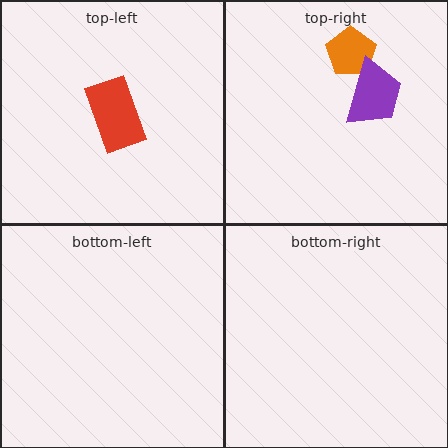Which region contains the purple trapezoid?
The top-right region.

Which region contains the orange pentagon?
The top-right region.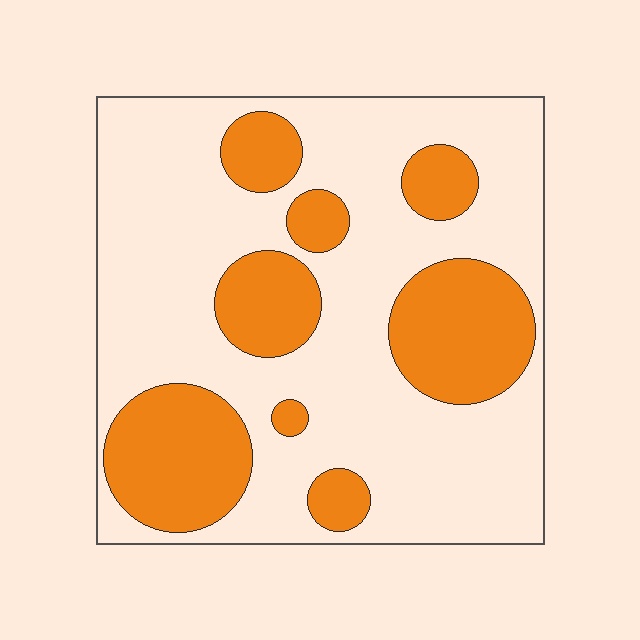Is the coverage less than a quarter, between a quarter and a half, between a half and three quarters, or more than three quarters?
Between a quarter and a half.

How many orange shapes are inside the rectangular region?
8.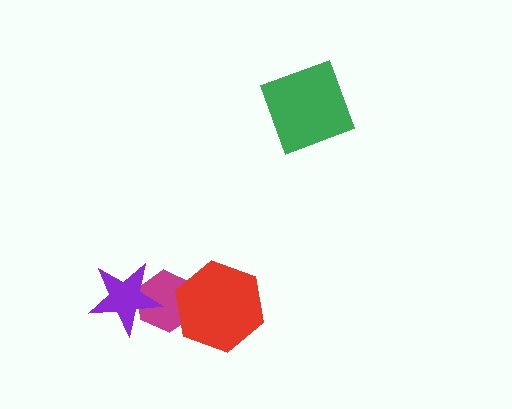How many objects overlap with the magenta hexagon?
2 objects overlap with the magenta hexagon.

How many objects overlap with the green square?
0 objects overlap with the green square.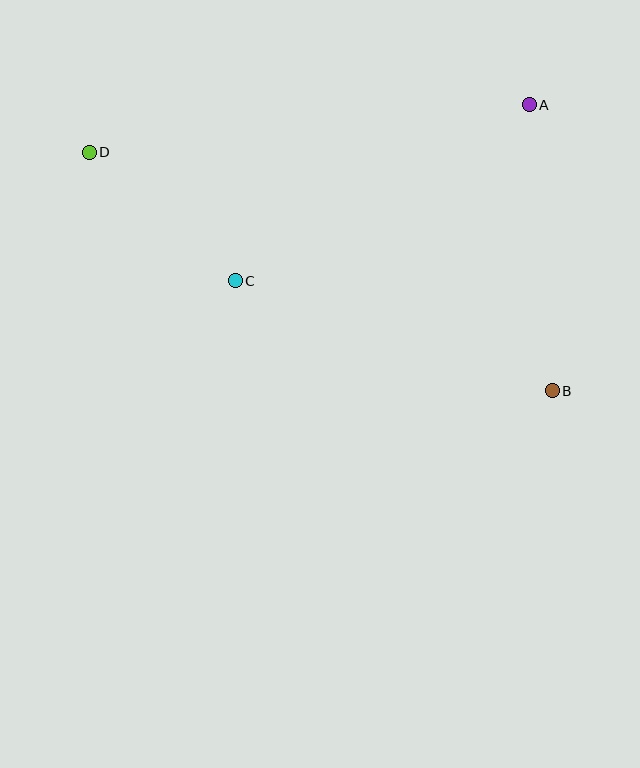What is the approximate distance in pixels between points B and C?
The distance between B and C is approximately 336 pixels.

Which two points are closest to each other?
Points C and D are closest to each other.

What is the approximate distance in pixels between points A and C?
The distance between A and C is approximately 343 pixels.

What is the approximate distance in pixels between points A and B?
The distance between A and B is approximately 287 pixels.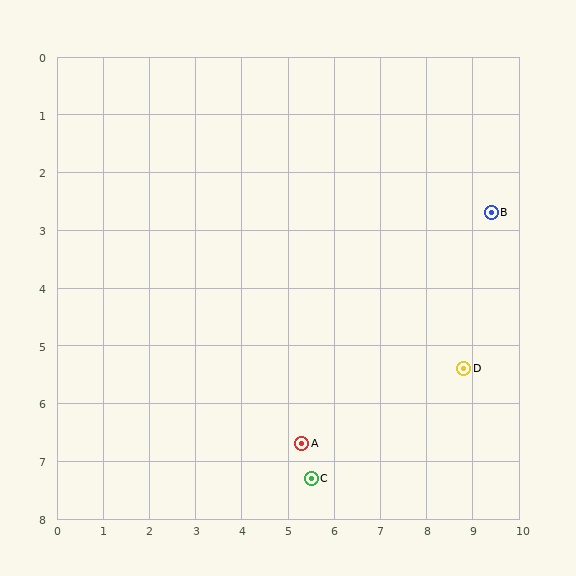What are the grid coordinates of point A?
Point A is at approximately (5.3, 6.7).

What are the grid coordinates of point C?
Point C is at approximately (5.5, 7.3).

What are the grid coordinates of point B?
Point B is at approximately (9.4, 2.7).